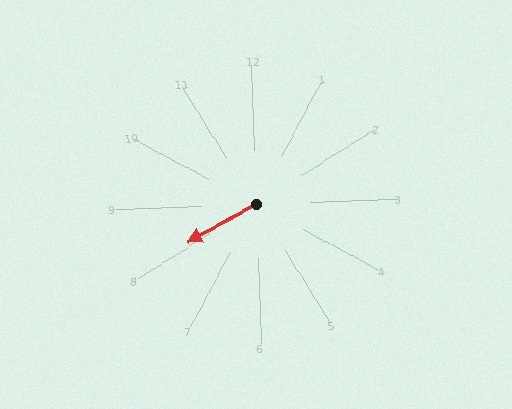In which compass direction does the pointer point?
Southwest.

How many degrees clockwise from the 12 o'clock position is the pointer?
Approximately 243 degrees.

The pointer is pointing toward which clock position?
Roughly 8 o'clock.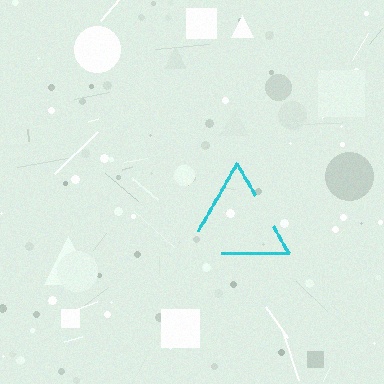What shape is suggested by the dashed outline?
The dashed outline suggests a triangle.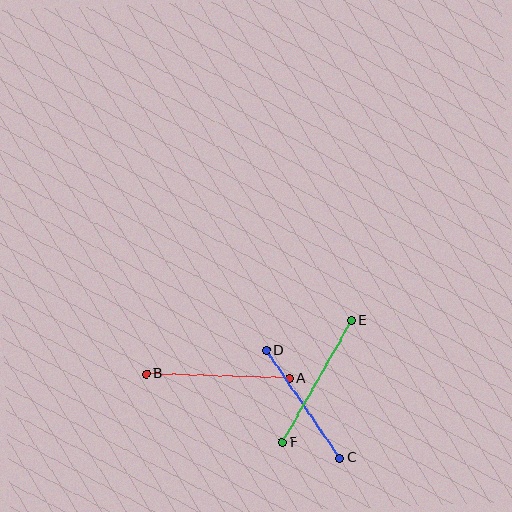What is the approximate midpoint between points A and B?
The midpoint is at approximately (218, 376) pixels.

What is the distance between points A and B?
The distance is approximately 143 pixels.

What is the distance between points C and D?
The distance is approximately 130 pixels.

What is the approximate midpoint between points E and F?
The midpoint is at approximately (317, 381) pixels.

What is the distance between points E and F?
The distance is approximately 140 pixels.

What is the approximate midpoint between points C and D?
The midpoint is at approximately (303, 404) pixels.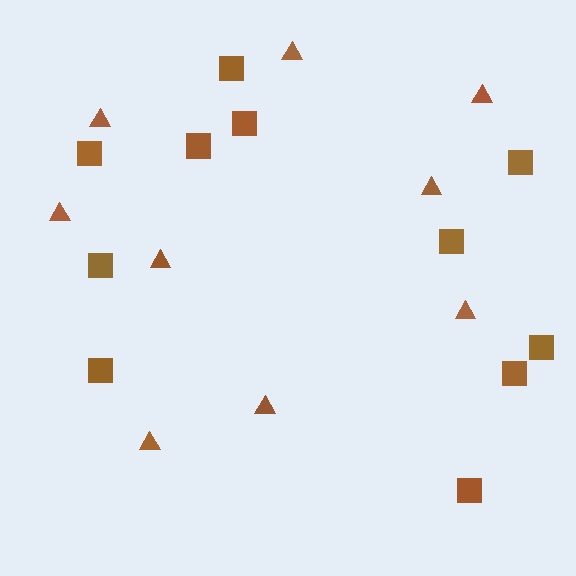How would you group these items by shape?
There are 2 groups: one group of triangles (9) and one group of squares (11).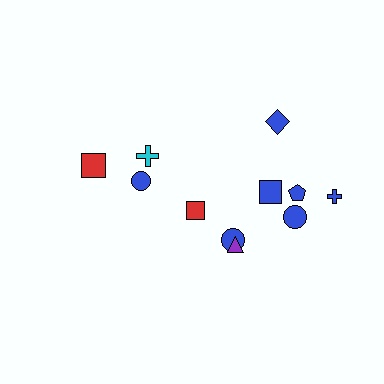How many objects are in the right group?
There are 8 objects.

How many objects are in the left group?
There are 3 objects.